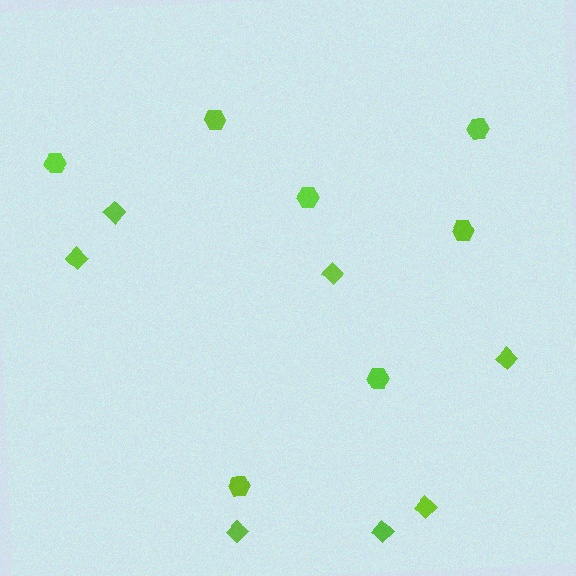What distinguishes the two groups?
There are 2 groups: one group of hexagons (7) and one group of diamonds (7).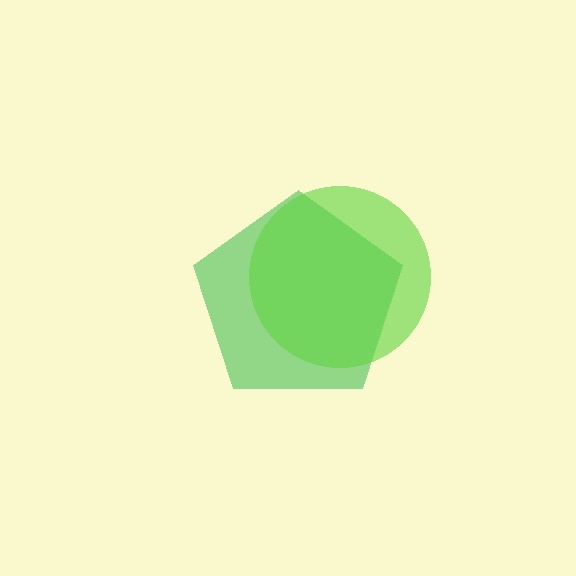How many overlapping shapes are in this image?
There are 2 overlapping shapes in the image.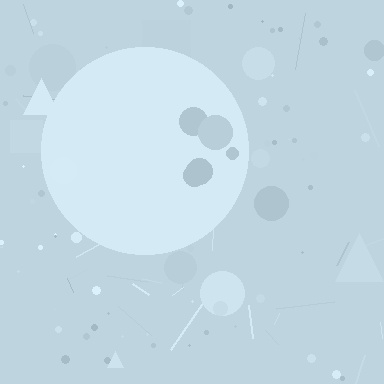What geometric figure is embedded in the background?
A circle is embedded in the background.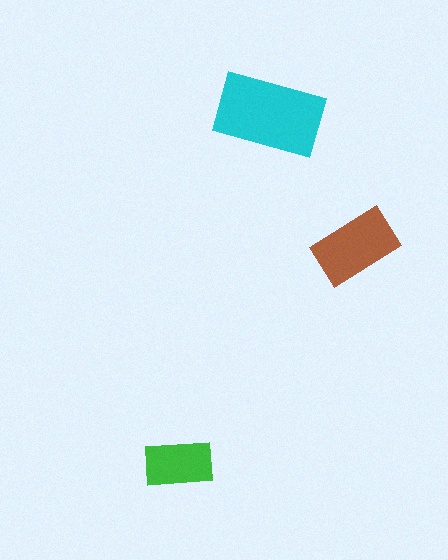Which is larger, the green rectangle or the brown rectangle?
The brown one.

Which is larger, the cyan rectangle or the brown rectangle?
The cyan one.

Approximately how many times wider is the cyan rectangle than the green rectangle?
About 1.5 times wider.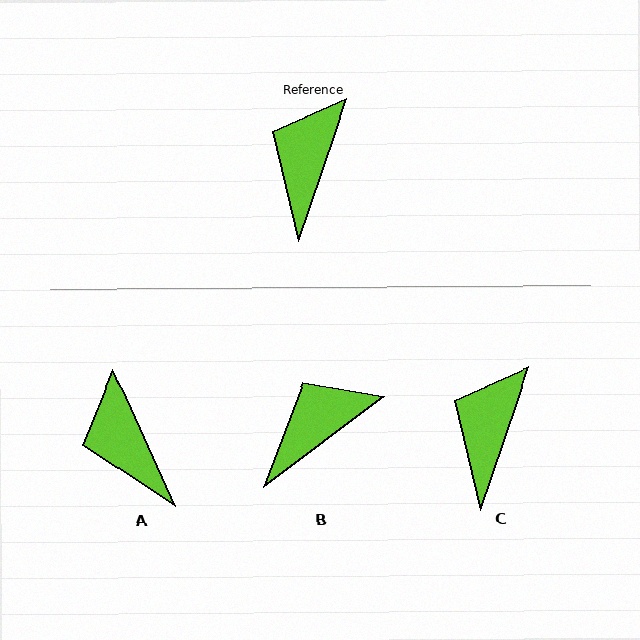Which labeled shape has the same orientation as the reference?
C.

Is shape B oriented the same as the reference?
No, it is off by about 34 degrees.